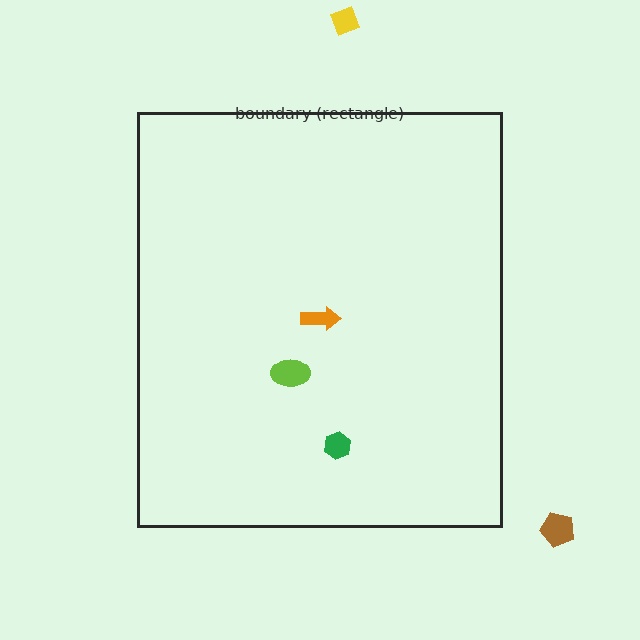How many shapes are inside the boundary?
3 inside, 2 outside.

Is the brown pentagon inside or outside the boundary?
Outside.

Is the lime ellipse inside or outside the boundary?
Inside.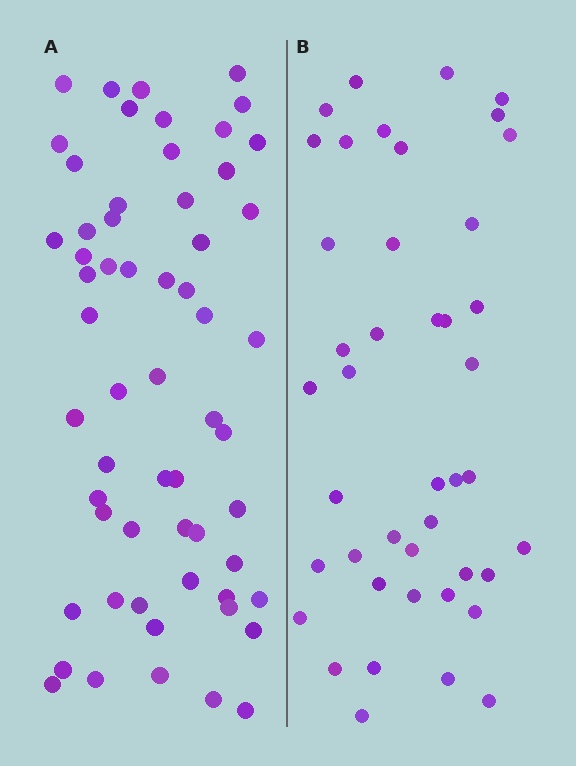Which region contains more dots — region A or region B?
Region A (the left region) has more dots.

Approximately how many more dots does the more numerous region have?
Region A has approximately 15 more dots than region B.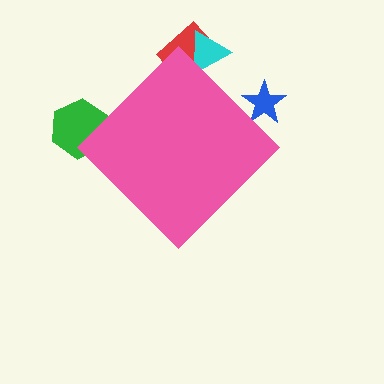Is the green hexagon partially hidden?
Yes, the green hexagon is partially hidden behind the pink diamond.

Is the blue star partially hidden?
Yes, the blue star is partially hidden behind the pink diamond.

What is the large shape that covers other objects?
A pink diamond.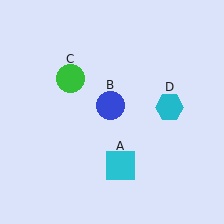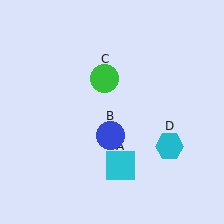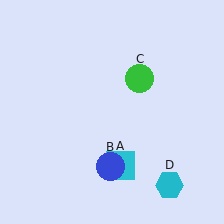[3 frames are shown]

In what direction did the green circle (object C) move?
The green circle (object C) moved right.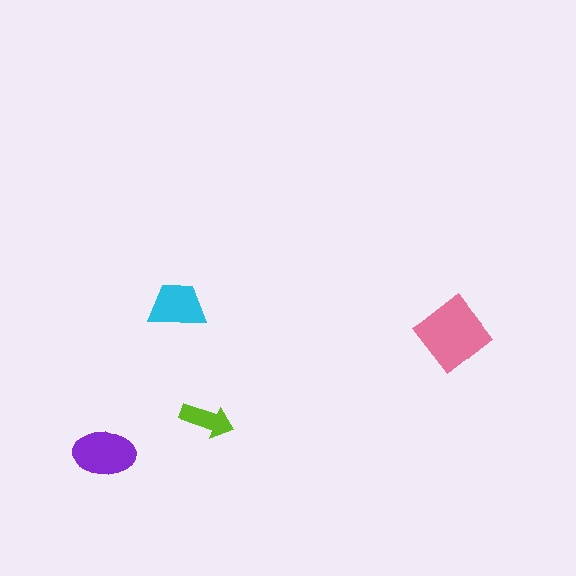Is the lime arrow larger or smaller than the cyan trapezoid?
Smaller.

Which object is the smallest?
The lime arrow.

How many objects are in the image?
There are 4 objects in the image.